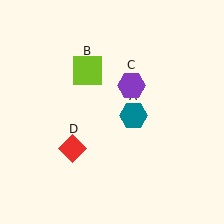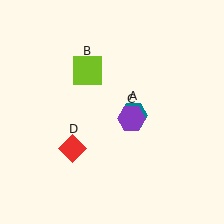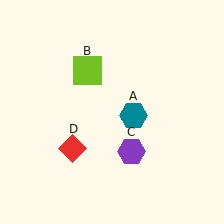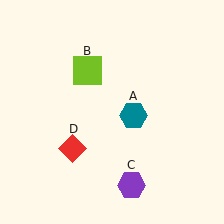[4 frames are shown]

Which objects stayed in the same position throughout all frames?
Teal hexagon (object A) and lime square (object B) and red diamond (object D) remained stationary.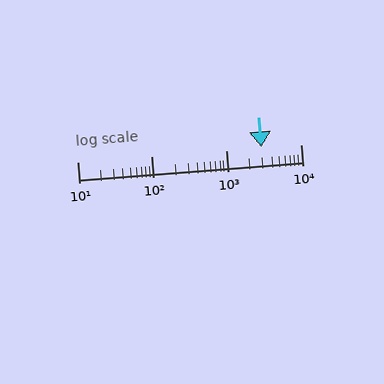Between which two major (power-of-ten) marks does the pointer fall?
The pointer is between 1000 and 10000.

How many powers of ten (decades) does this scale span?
The scale spans 3 decades, from 10 to 10000.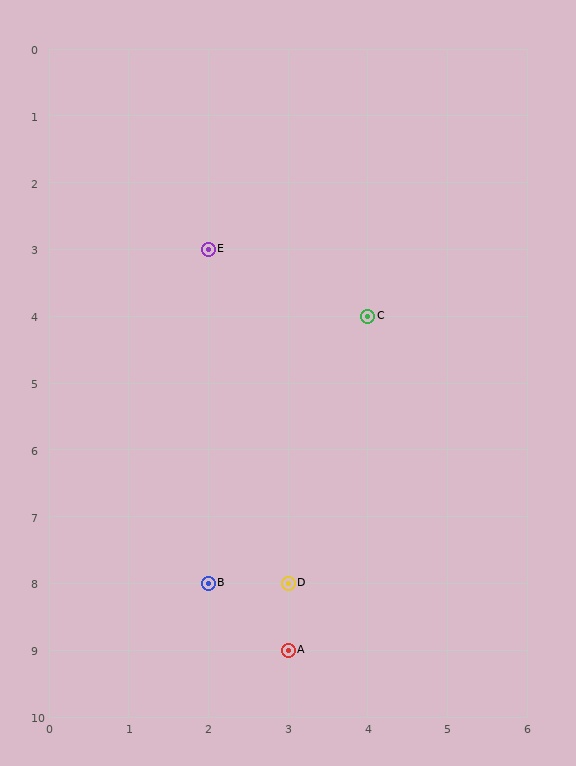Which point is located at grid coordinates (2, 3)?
Point E is at (2, 3).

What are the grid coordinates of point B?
Point B is at grid coordinates (2, 8).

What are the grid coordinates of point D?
Point D is at grid coordinates (3, 8).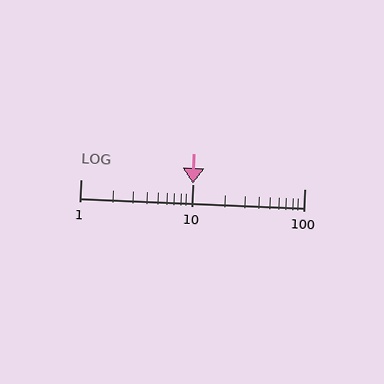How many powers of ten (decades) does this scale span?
The scale spans 2 decades, from 1 to 100.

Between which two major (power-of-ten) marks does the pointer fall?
The pointer is between 10 and 100.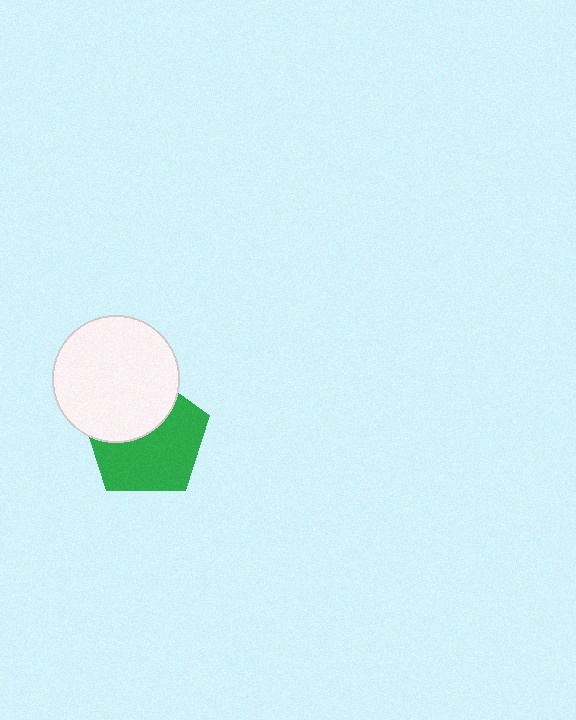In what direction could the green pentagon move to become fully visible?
The green pentagon could move down. That would shift it out from behind the white circle entirely.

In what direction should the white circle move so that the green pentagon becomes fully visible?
The white circle should move up. That is the shortest direction to clear the overlap and leave the green pentagon fully visible.